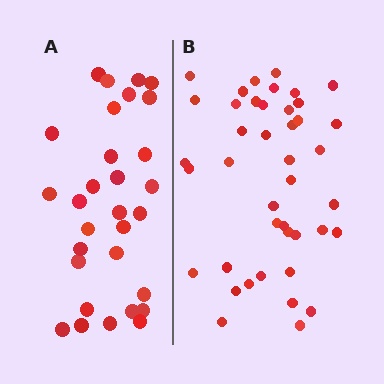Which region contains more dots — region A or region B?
Region B (the right region) has more dots.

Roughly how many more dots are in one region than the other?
Region B has roughly 12 or so more dots than region A.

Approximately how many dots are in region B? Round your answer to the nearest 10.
About 40 dots. (The exact count is 42, which rounds to 40.)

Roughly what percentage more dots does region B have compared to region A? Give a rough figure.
About 40% more.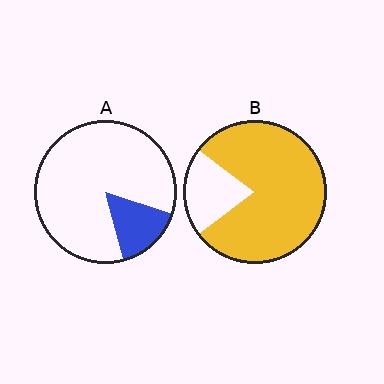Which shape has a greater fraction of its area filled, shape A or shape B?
Shape B.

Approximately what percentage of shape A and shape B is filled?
A is approximately 15% and B is approximately 80%.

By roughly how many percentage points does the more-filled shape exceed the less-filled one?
By roughly 65 percentage points (B over A).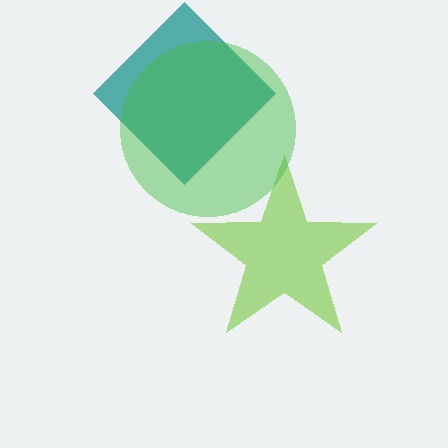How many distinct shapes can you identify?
There are 3 distinct shapes: a teal diamond, a lime star, a green circle.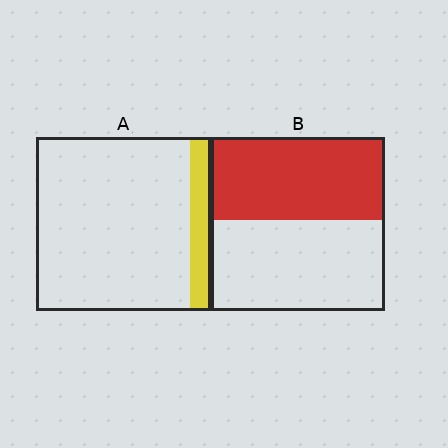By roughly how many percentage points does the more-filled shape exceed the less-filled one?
By roughly 35 percentage points (B over A).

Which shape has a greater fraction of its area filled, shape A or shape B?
Shape B.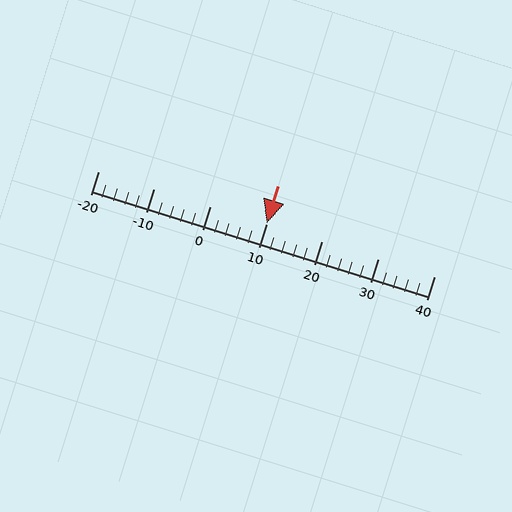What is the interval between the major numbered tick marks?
The major tick marks are spaced 10 units apart.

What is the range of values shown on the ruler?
The ruler shows values from -20 to 40.